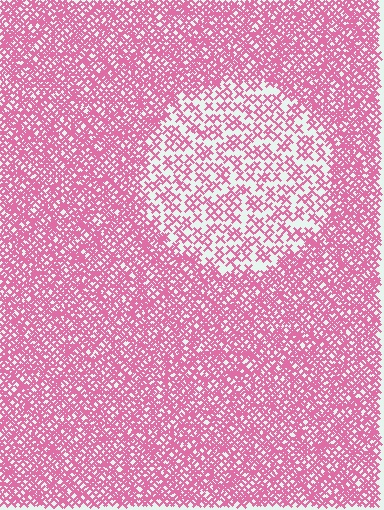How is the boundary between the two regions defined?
The boundary is defined by a change in element density (approximately 2.3x ratio). All elements are the same color, size, and shape.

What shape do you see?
I see a circle.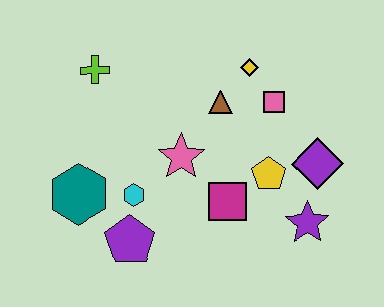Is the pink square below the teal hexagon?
No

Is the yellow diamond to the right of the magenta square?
Yes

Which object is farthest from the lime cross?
The purple star is farthest from the lime cross.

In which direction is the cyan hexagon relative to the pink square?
The cyan hexagon is to the left of the pink square.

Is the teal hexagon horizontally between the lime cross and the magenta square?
No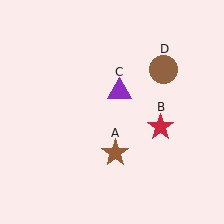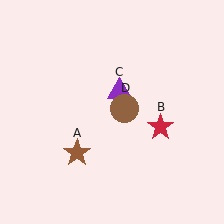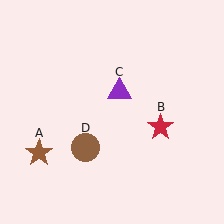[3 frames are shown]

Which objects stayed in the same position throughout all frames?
Red star (object B) and purple triangle (object C) remained stationary.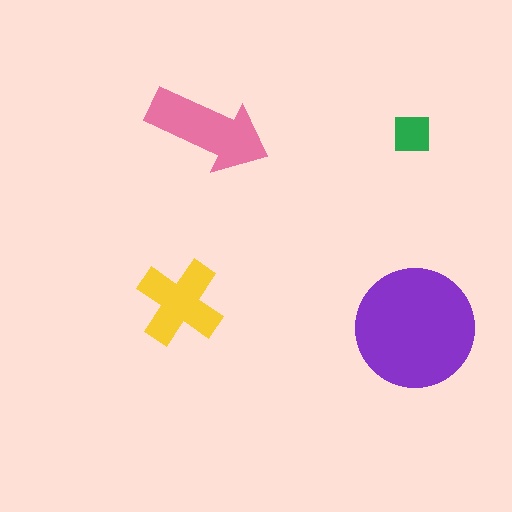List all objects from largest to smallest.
The purple circle, the pink arrow, the yellow cross, the green square.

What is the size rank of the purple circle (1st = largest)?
1st.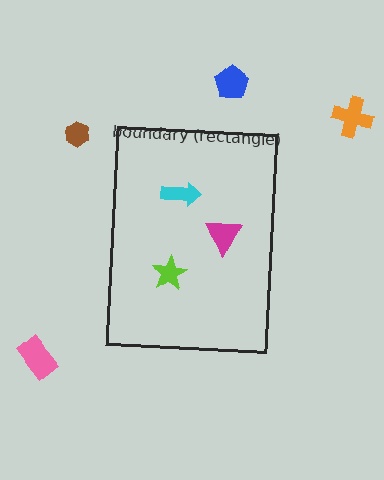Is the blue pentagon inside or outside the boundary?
Outside.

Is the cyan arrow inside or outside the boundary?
Inside.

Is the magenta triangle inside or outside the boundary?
Inside.